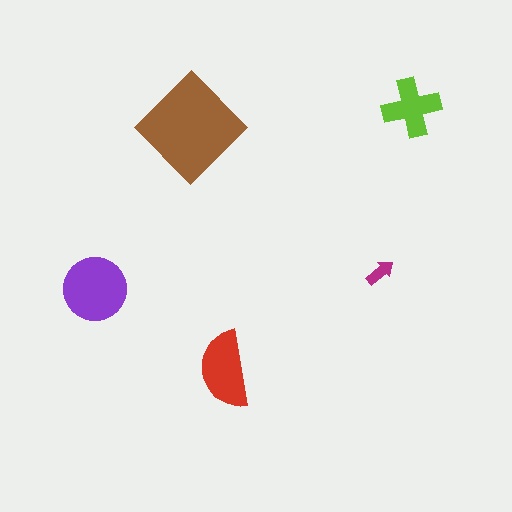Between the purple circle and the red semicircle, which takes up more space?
The purple circle.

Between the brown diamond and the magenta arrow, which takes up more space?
The brown diamond.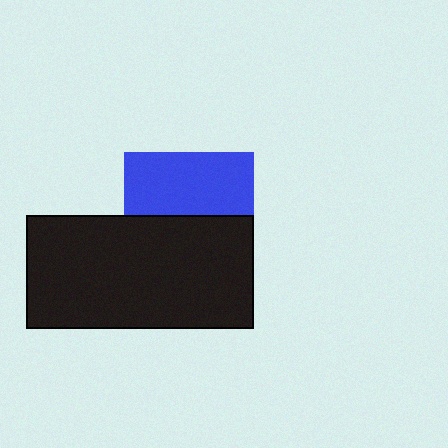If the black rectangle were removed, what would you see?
You would see the complete blue square.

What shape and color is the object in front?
The object in front is a black rectangle.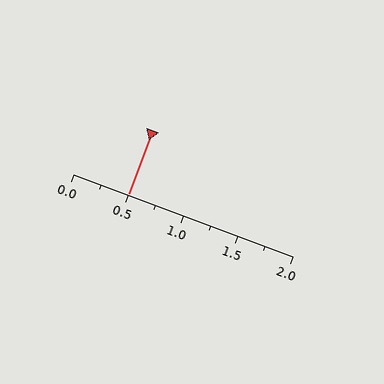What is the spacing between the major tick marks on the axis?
The major ticks are spaced 0.5 apart.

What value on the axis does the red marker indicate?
The marker indicates approximately 0.5.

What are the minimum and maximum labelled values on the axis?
The axis runs from 0.0 to 2.0.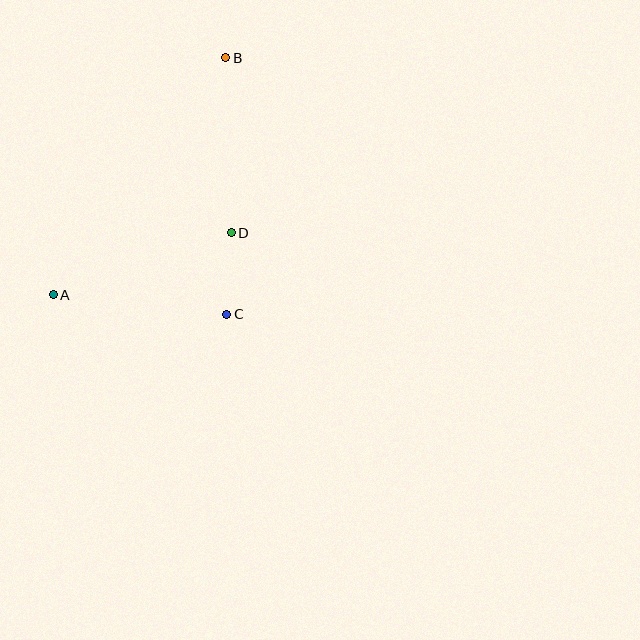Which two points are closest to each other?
Points C and D are closest to each other.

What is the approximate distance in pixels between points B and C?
The distance between B and C is approximately 257 pixels.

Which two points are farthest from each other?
Points A and B are farthest from each other.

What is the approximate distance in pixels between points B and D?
The distance between B and D is approximately 175 pixels.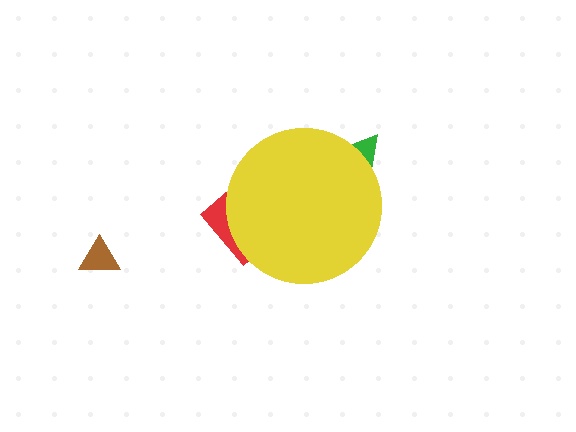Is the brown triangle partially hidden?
No, the brown triangle is fully visible.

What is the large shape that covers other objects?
A yellow circle.